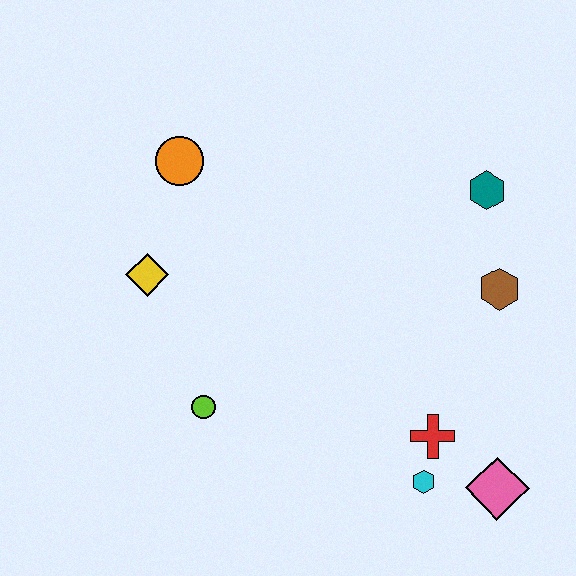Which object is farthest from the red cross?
The orange circle is farthest from the red cross.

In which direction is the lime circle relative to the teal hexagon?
The lime circle is to the left of the teal hexagon.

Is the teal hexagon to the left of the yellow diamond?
No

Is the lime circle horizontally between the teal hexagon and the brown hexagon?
No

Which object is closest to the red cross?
The cyan hexagon is closest to the red cross.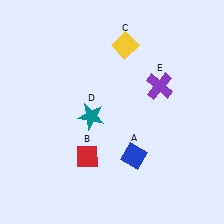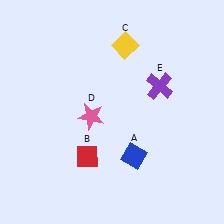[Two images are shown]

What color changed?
The star (D) changed from teal in Image 1 to pink in Image 2.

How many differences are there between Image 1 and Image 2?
There is 1 difference between the two images.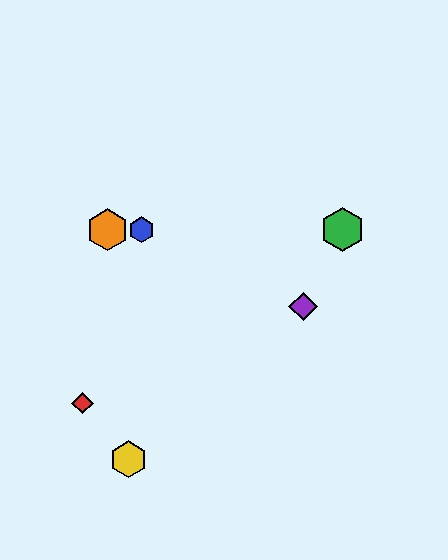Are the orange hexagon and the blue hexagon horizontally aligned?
Yes, both are at y≈230.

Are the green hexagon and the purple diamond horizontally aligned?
No, the green hexagon is at y≈230 and the purple diamond is at y≈306.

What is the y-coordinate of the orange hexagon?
The orange hexagon is at y≈230.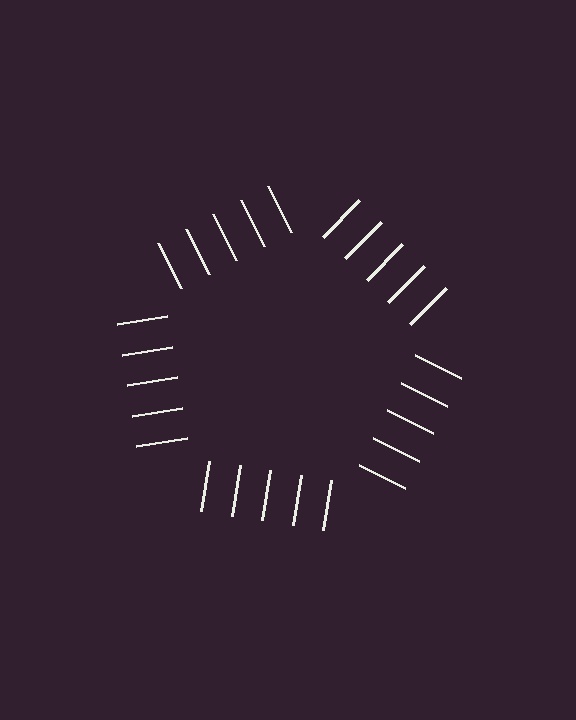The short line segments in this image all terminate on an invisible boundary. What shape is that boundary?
An illusory pentagon — the line segments terminate on its edges but no continuous stroke is drawn.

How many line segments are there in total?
25 — 5 along each of the 5 edges.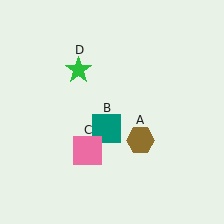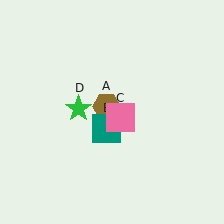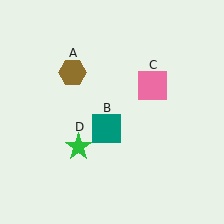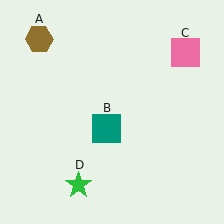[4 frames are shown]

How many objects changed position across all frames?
3 objects changed position: brown hexagon (object A), pink square (object C), green star (object D).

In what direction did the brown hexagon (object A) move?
The brown hexagon (object A) moved up and to the left.